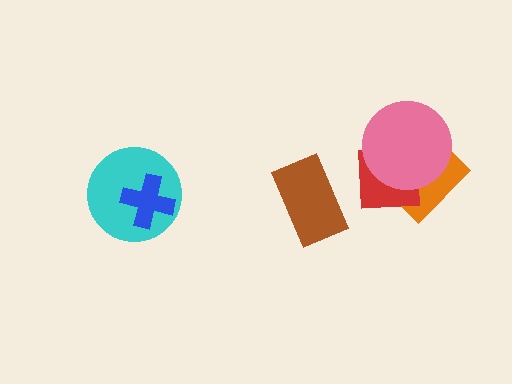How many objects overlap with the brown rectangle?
0 objects overlap with the brown rectangle.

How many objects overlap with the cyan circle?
1 object overlaps with the cyan circle.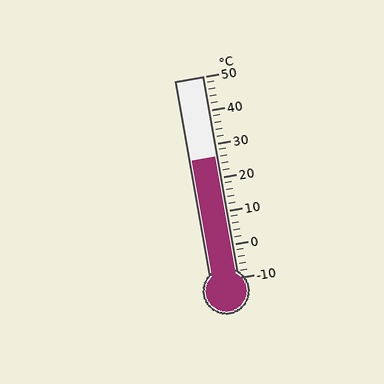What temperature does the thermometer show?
The thermometer shows approximately 26°C.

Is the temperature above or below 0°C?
The temperature is above 0°C.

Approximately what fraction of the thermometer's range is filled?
The thermometer is filled to approximately 60% of its range.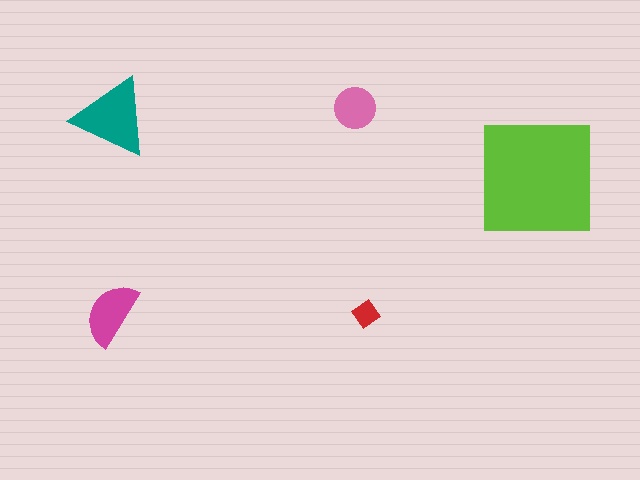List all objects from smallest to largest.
The red diamond, the pink circle, the magenta semicircle, the teal triangle, the lime square.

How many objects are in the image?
There are 5 objects in the image.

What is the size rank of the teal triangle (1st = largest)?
2nd.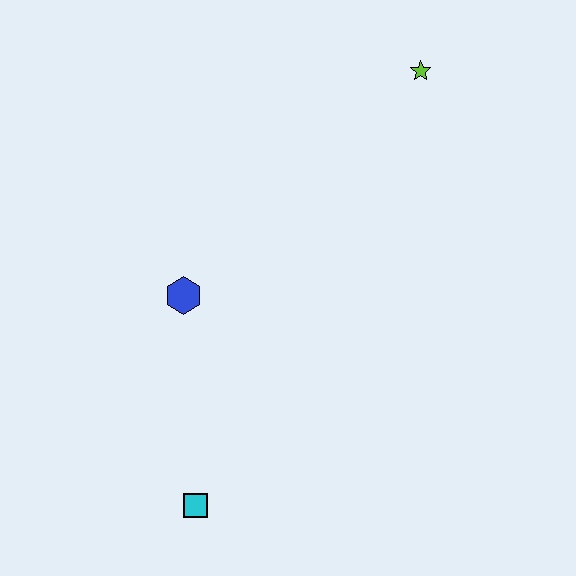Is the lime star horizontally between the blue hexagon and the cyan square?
No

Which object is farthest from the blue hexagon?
The lime star is farthest from the blue hexagon.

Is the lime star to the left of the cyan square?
No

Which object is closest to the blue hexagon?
The cyan square is closest to the blue hexagon.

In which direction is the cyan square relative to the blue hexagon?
The cyan square is below the blue hexagon.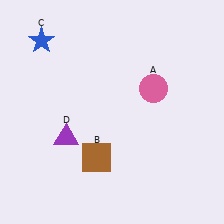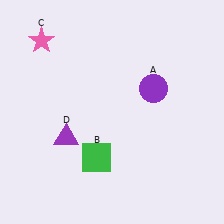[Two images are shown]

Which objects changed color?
A changed from pink to purple. B changed from brown to green. C changed from blue to pink.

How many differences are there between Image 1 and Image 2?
There are 3 differences between the two images.